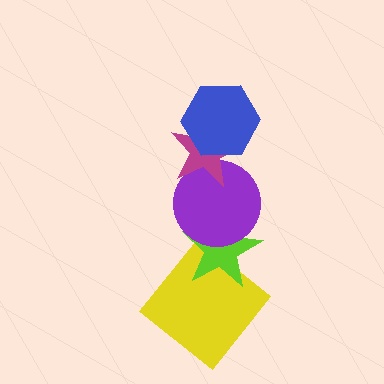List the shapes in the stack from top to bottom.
From top to bottom: the blue hexagon, the magenta star, the purple circle, the lime star, the yellow diamond.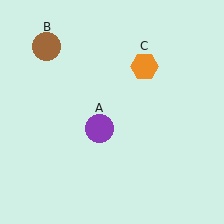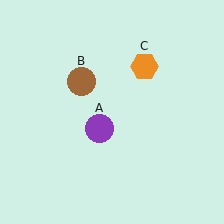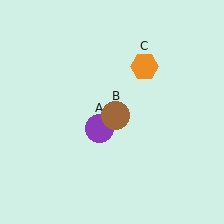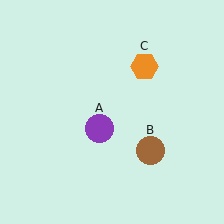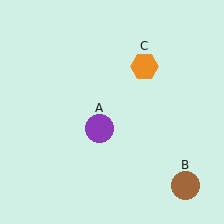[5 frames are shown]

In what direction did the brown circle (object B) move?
The brown circle (object B) moved down and to the right.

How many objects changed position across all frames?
1 object changed position: brown circle (object B).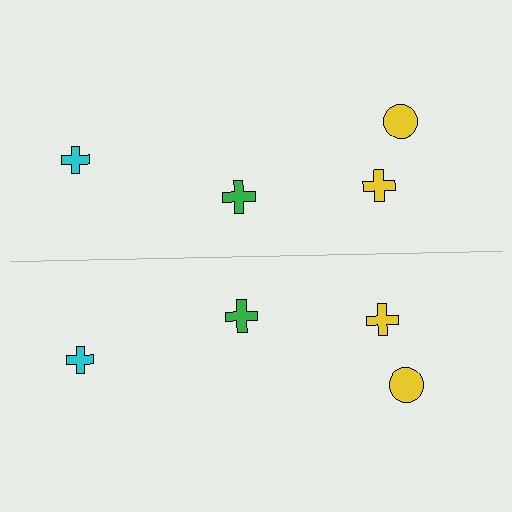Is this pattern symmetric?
Yes, this pattern has bilateral (reflection) symmetry.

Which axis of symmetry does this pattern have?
The pattern has a horizontal axis of symmetry running through the center of the image.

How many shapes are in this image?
There are 8 shapes in this image.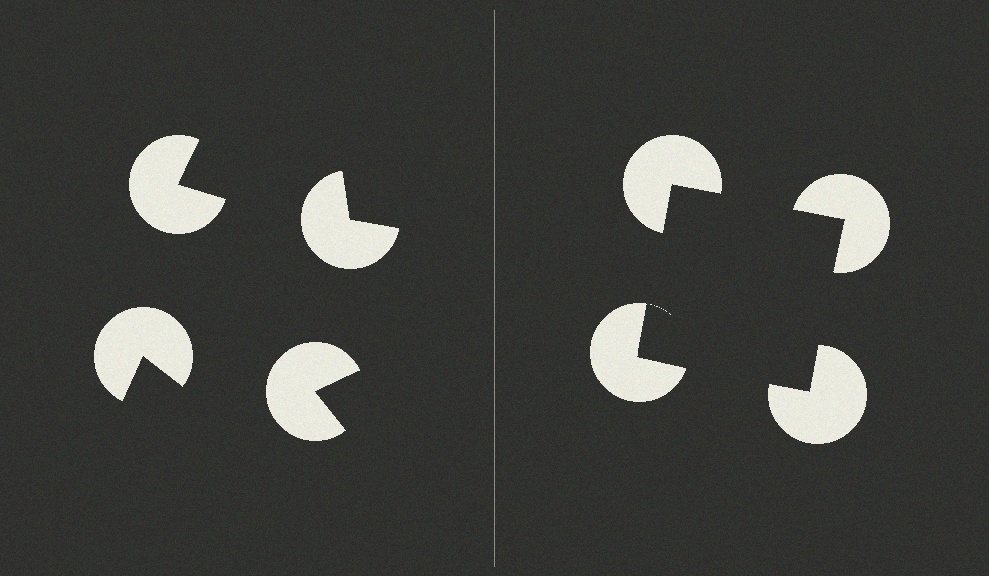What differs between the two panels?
The pac-man discs are positioned identically on both sides; only the wedge orientations differ. On the right they align to a square; on the left they are misaligned.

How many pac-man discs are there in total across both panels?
8 — 4 on each side.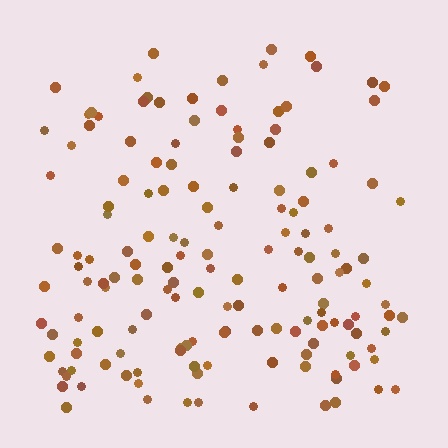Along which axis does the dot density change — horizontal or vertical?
Vertical.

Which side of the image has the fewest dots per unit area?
The top.